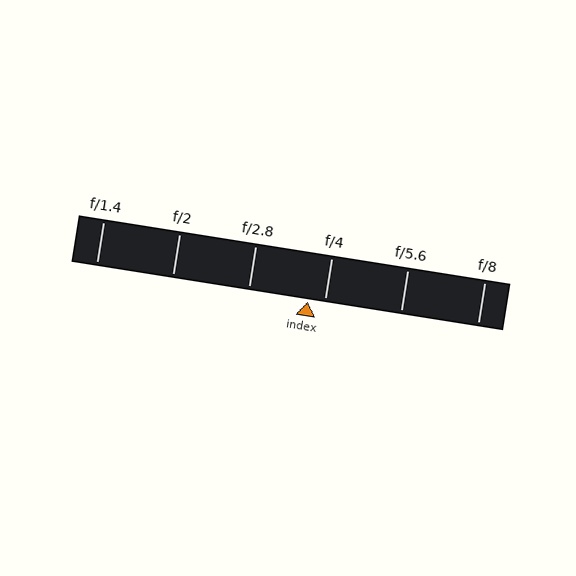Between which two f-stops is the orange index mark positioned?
The index mark is between f/2.8 and f/4.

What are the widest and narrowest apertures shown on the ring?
The widest aperture shown is f/1.4 and the narrowest is f/8.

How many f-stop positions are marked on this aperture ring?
There are 6 f-stop positions marked.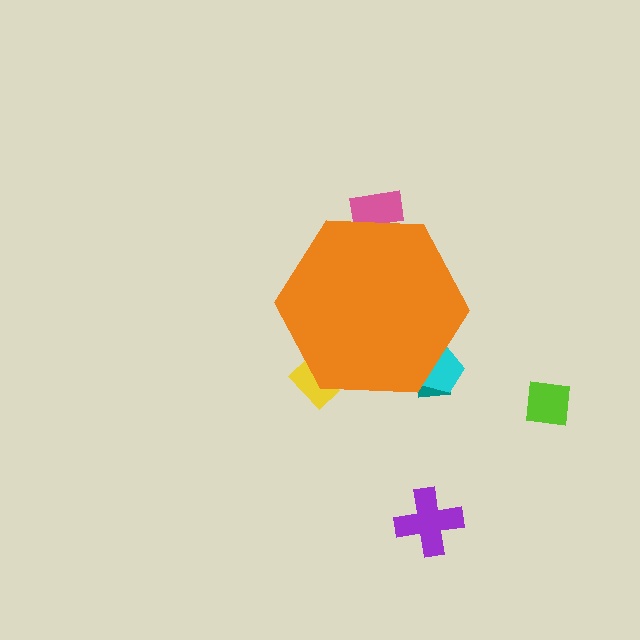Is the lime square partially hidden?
No, the lime square is fully visible.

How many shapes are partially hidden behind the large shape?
4 shapes are partially hidden.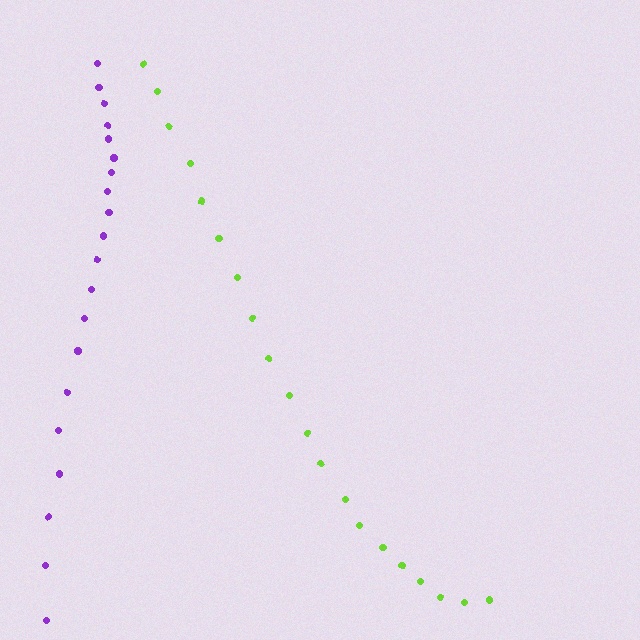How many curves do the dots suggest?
There are 2 distinct paths.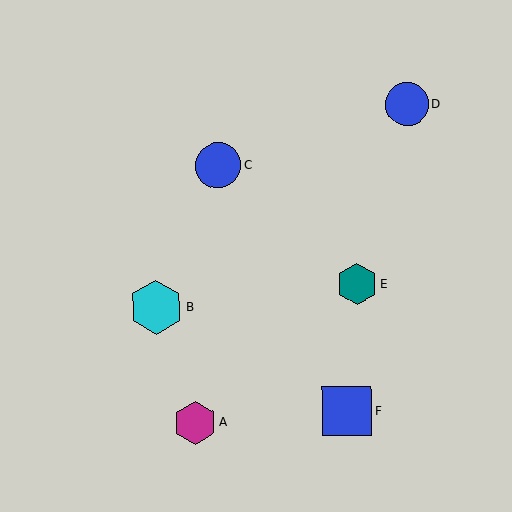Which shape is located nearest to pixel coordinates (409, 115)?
The blue circle (labeled D) at (407, 104) is nearest to that location.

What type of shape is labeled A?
Shape A is a magenta hexagon.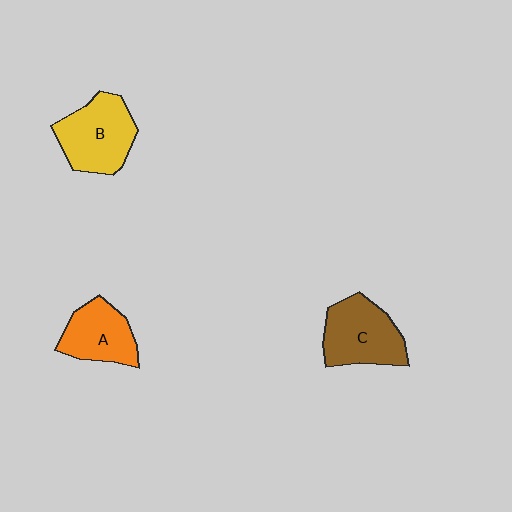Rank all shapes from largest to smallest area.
From largest to smallest: B (yellow), C (brown), A (orange).